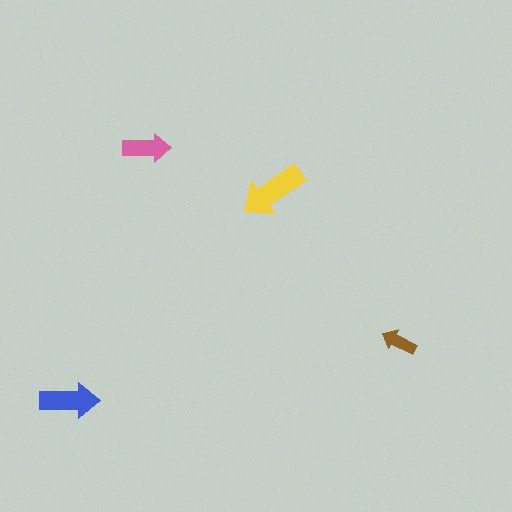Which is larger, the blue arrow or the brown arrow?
The blue one.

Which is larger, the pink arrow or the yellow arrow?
The yellow one.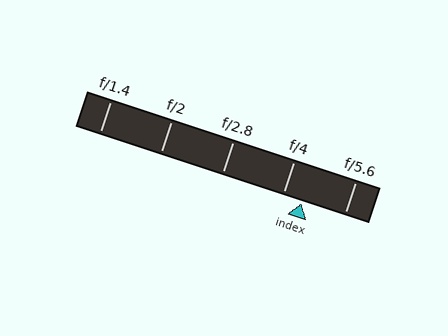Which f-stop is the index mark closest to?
The index mark is closest to f/4.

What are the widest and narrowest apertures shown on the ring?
The widest aperture shown is f/1.4 and the narrowest is f/5.6.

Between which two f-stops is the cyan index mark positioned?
The index mark is between f/4 and f/5.6.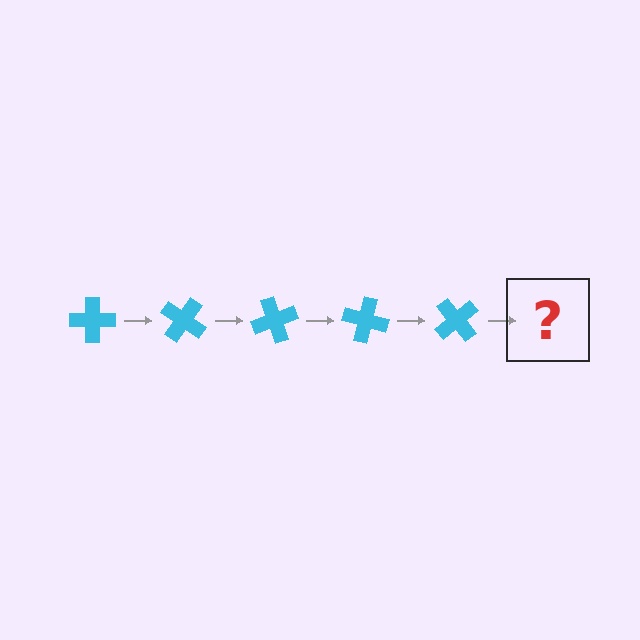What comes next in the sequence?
The next element should be a cyan cross rotated 175 degrees.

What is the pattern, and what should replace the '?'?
The pattern is that the cross rotates 35 degrees each step. The '?' should be a cyan cross rotated 175 degrees.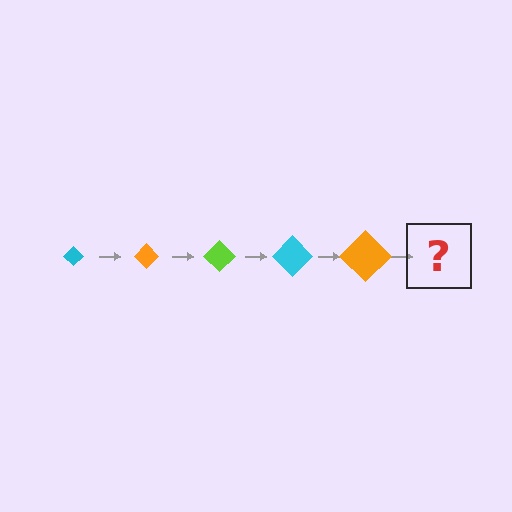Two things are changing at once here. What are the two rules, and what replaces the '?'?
The two rules are that the diamond grows larger each step and the color cycles through cyan, orange, and lime. The '?' should be a lime diamond, larger than the previous one.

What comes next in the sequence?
The next element should be a lime diamond, larger than the previous one.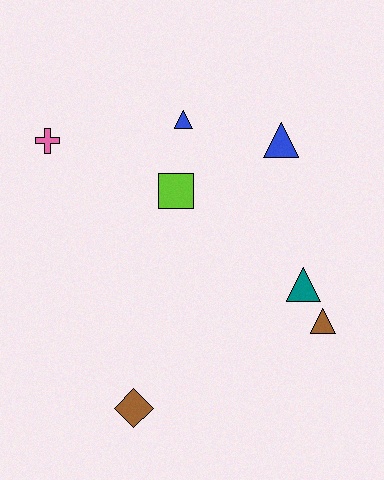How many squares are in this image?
There is 1 square.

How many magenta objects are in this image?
There are no magenta objects.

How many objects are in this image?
There are 7 objects.